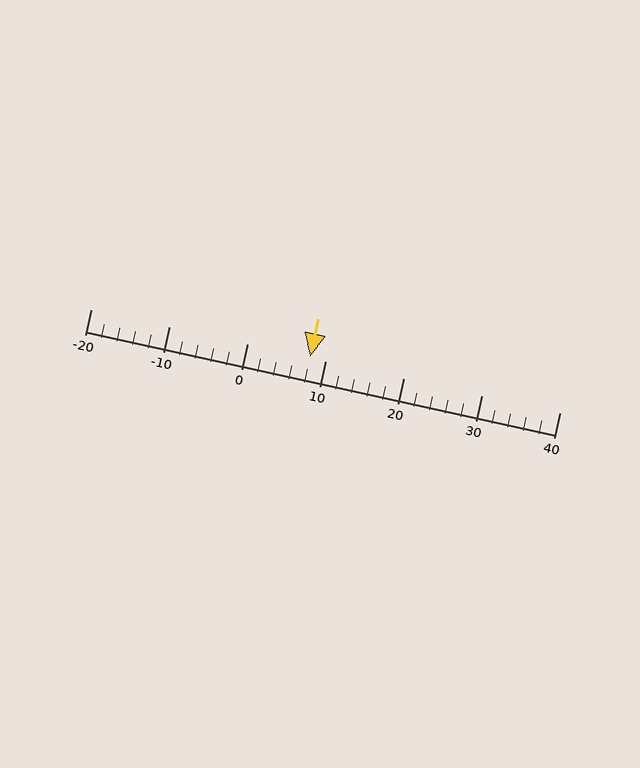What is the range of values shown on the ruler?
The ruler shows values from -20 to 40.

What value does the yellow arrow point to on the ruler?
The yellow arrow points to approximately 8.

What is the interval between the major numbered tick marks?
The major tick marks are spaced 10 units apart.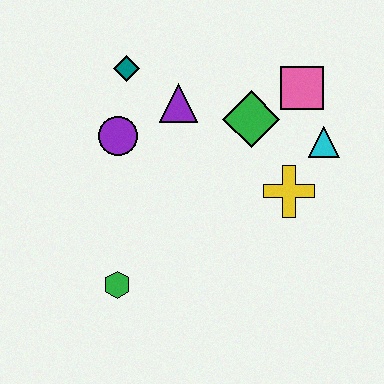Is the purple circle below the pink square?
Yes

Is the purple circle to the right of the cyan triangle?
No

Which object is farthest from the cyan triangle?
The green hexagon is farthest from the cyan triangle.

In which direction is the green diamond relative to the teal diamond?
The green diamond is to the right of the teal diamond.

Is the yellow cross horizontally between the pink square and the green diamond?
Yes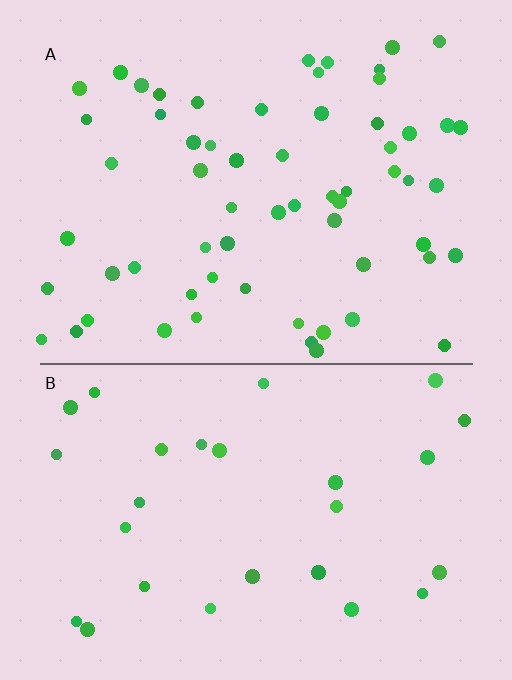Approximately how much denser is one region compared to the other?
Approximately 2.3× — region A over region B.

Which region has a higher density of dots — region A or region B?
A (the top).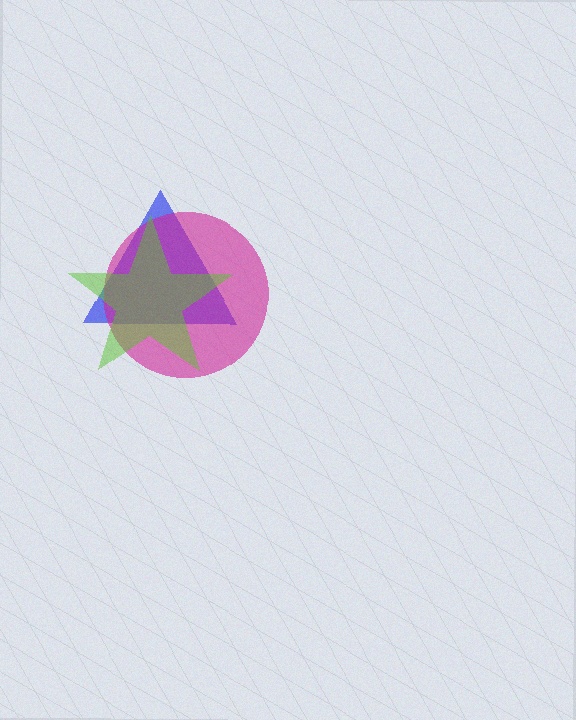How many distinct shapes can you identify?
There are 3 distinct shapes: a blue triangle, a magenta circle, a lime star.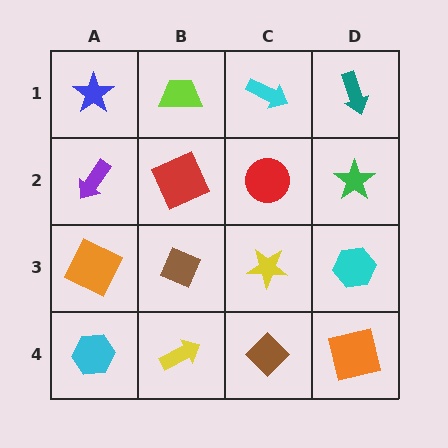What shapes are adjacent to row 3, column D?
A green star (row 2, column D), an orange square (row 4, column D), a yellow star (row 3, column C).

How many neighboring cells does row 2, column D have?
3.